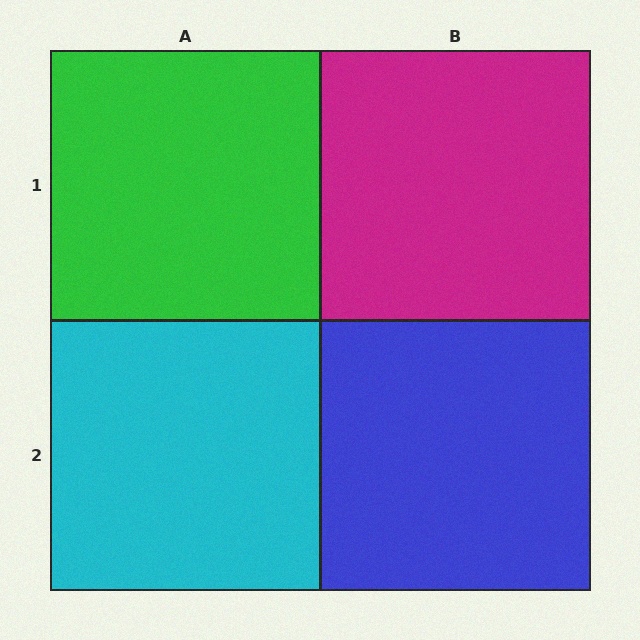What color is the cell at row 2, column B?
Blue.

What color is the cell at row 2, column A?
Cyan.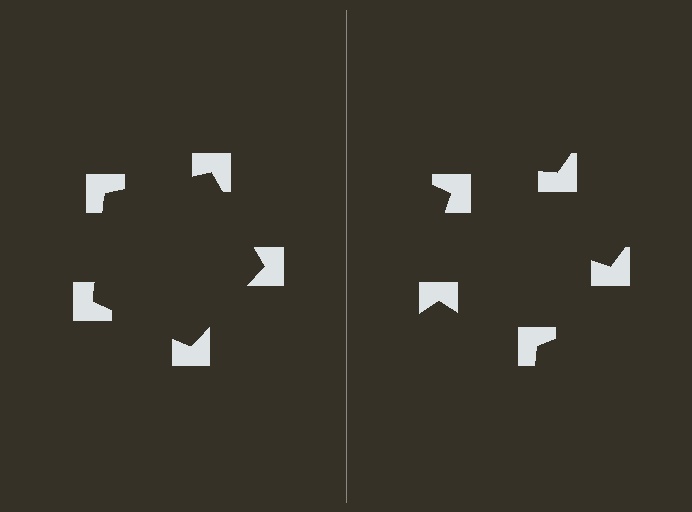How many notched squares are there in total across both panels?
10 — 5 on each side.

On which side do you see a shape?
An illusory pentagon appears on the left side. On the right side the wedge cuts are rotated, so no coherent shape forms.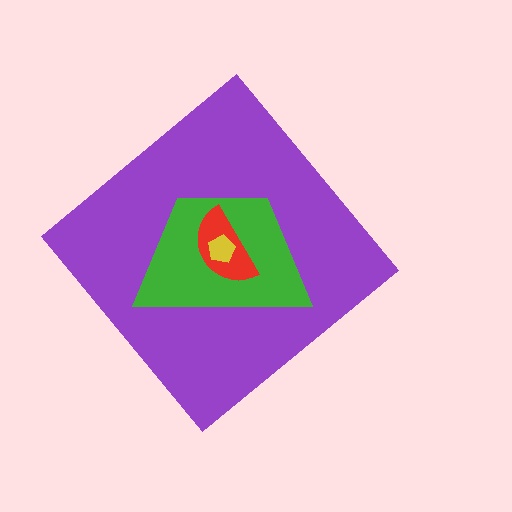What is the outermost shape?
The purple diamond.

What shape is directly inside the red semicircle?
The yellow pentagon.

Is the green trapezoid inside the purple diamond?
Yes.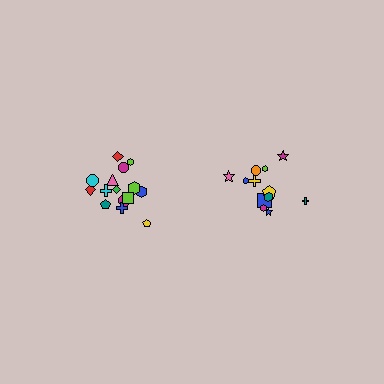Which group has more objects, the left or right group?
The left group.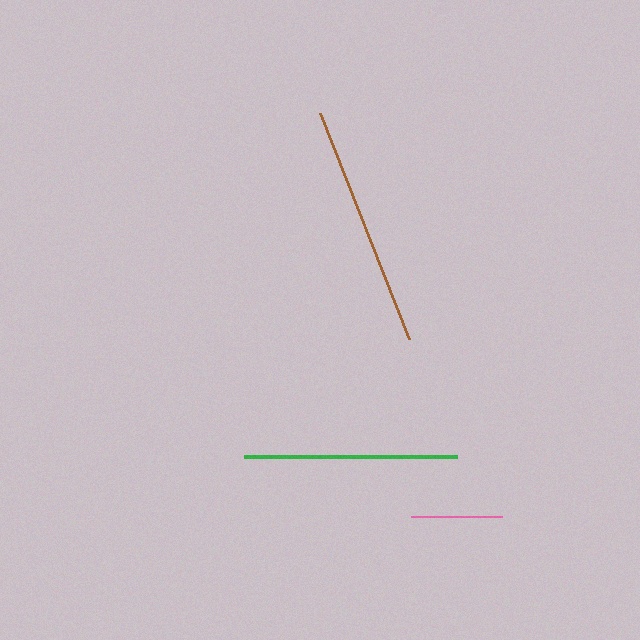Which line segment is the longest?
The brown line is the longest at approximately 243 pixels.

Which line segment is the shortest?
The pink line is the shortest at approximately 91 pixels.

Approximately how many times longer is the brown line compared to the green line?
The brown line is approximately 1.1 times the length of the green line.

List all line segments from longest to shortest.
From longest to shortest: brown, green, pink.